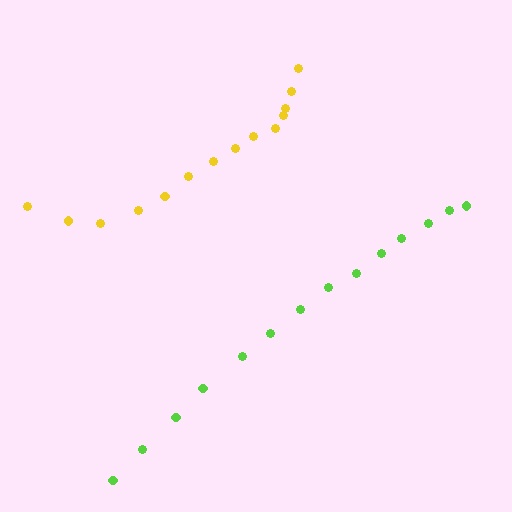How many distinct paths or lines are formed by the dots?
There are 2 distinct paths.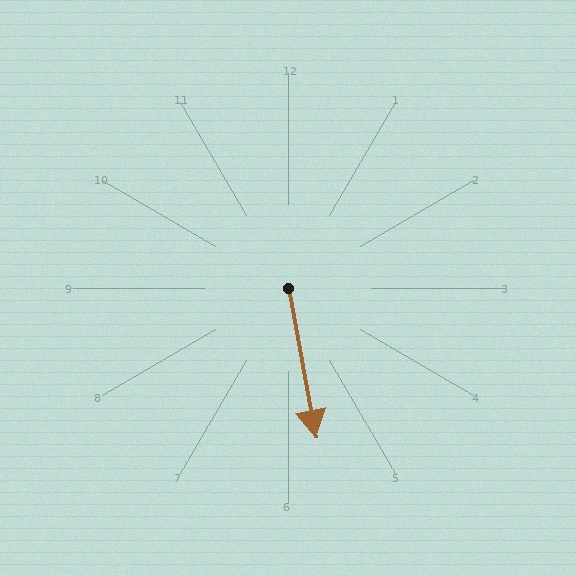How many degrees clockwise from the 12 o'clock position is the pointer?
Approximately 170 degrees.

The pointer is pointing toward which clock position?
Roughly 6 o'clock.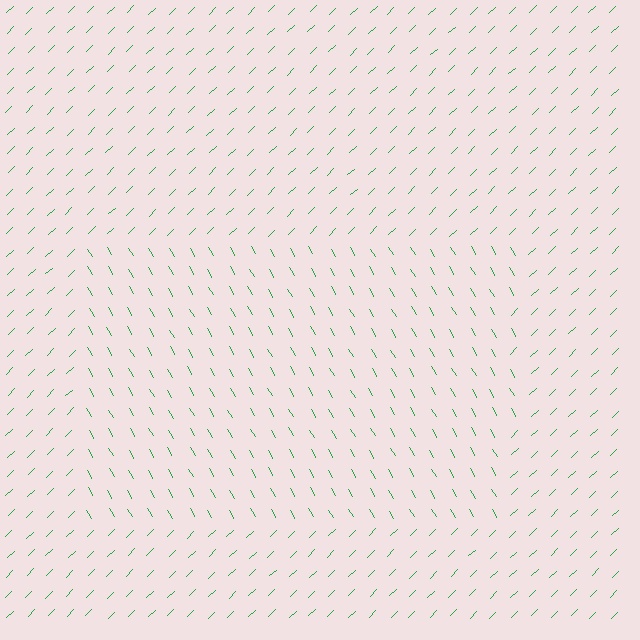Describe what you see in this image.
The image is filled with small green line segments. A rectangle region in the image has lines oriented differently from the surrounding lines, creating a visible texture boundary.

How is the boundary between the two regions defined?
The boundary is defined purely by a change in line orientation (approximately 76 degrees difference). All lines are the same color and thickness.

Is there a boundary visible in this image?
Yes, there is a texture boundary formed by a change in line orientation.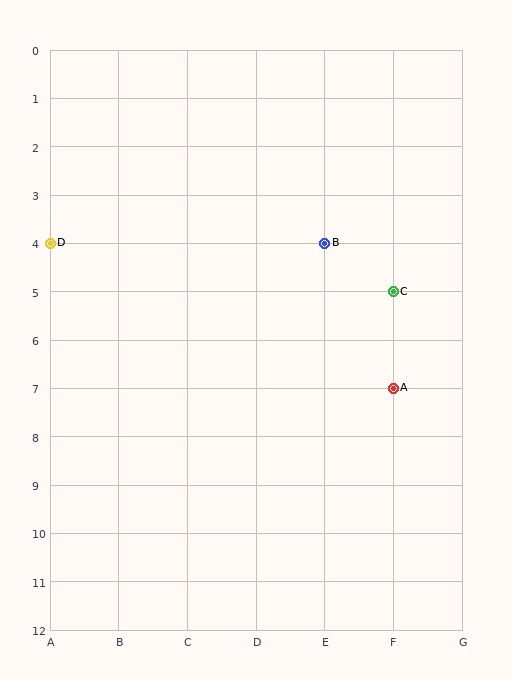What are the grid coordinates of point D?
Point D is at grid coordinates (A, 4).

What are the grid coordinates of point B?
Point B is at grid coordinates (E, 4).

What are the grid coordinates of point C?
Point C is at grid coordinates (F, 5).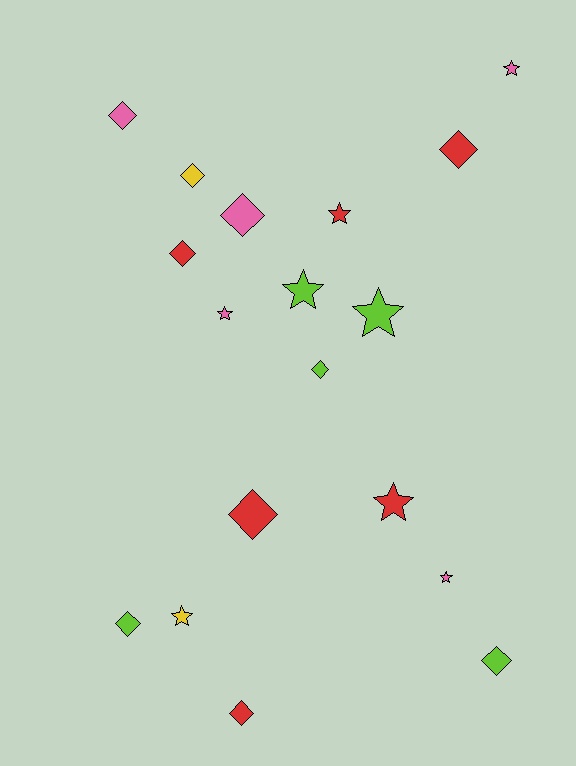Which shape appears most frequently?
Diamond, with 10 objects.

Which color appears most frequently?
Red, with 6 objects.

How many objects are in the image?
There are 18 objects.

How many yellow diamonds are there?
There is 1 yellow diamond.